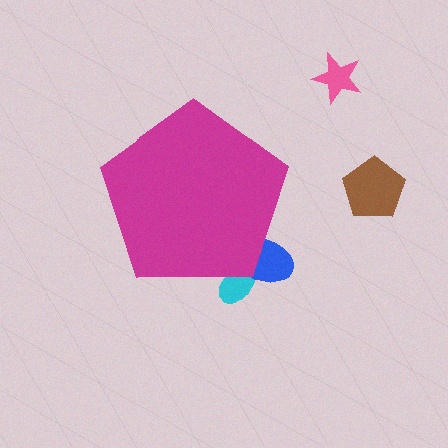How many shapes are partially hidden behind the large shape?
2 shapes are partially hidden.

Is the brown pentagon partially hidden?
No, the brown pentagon is fully visible.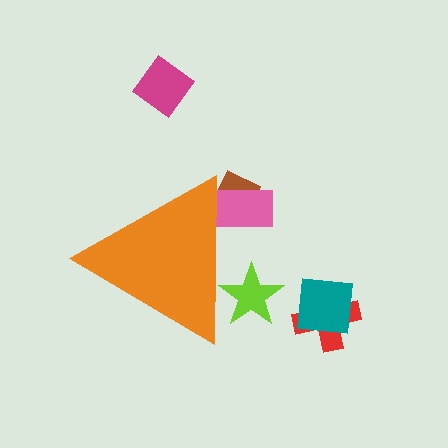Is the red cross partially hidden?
No, the red cross is fully visible.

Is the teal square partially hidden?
No, the teal square is fully visible.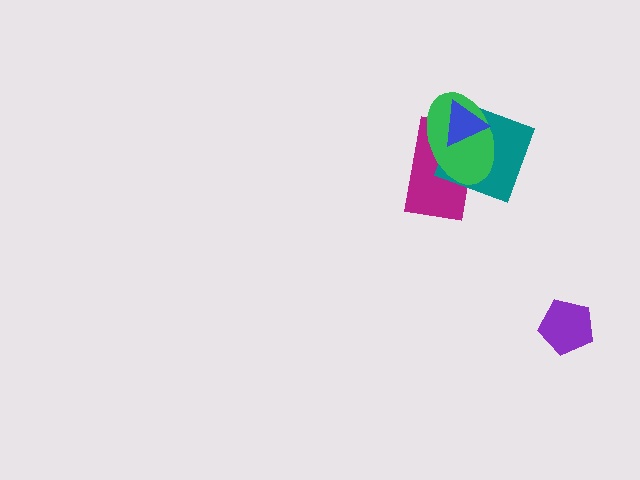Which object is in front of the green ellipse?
The blue triangle is in front of the green ellipse.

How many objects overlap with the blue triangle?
3 objects overlap with the blue triangle.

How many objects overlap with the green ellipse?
3 objects overlap with the green ellipse.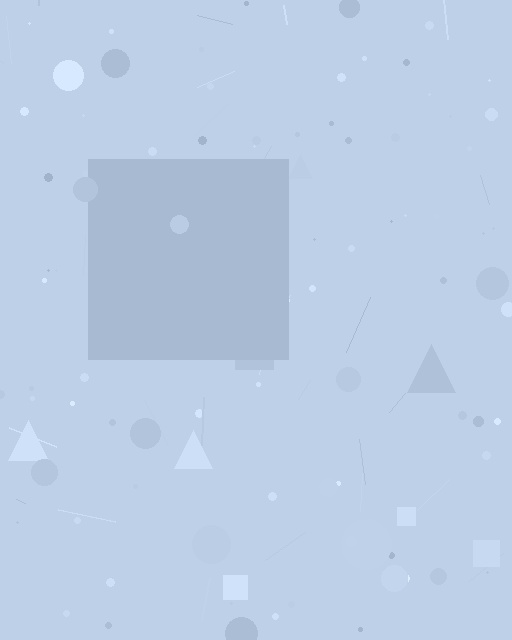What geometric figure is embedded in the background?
A square is embedded in the background.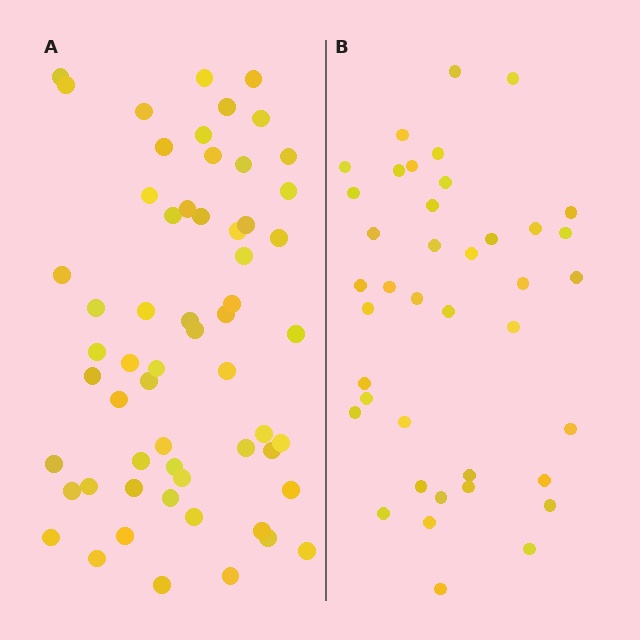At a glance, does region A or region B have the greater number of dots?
Region A (the left region) has more dots.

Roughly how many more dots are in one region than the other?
Region A has approximately 20 more dots than region B.